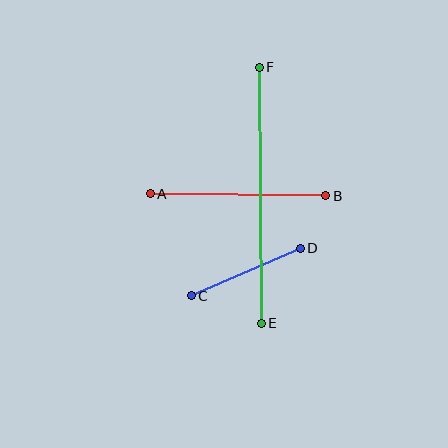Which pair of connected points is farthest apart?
Points E and F are farthest apart.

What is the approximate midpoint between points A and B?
The midpoint is at approximately (238, 195) pixels.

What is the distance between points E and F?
The distance is approximately 256 pixels.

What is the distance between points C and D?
The distance is approximately 119 pixels.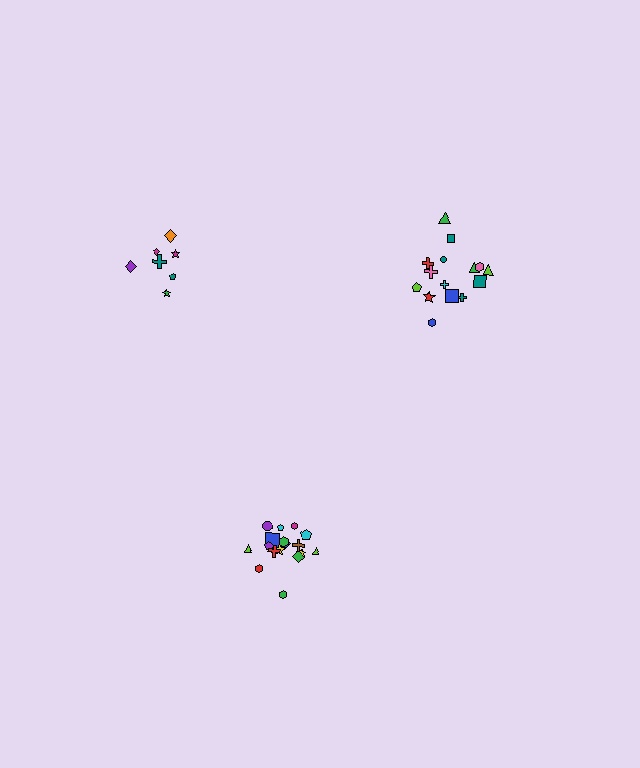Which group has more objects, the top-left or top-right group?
The top-right group.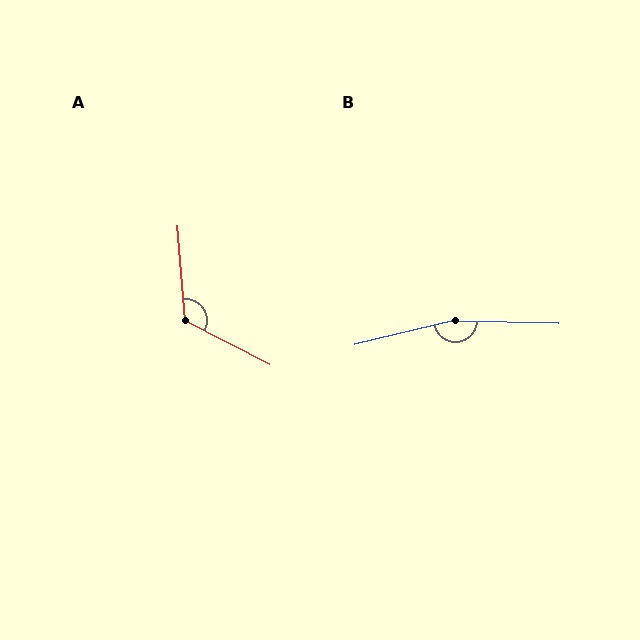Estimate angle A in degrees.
Approximately 122 degrees.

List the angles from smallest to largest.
A (122°), B (165°).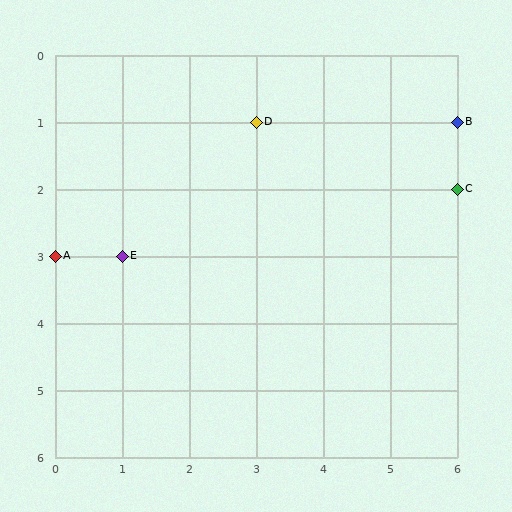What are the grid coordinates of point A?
Point A is at grid coordinates (0, 3).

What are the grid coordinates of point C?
Point C is at grid coordinates (6, 2).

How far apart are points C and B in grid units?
Points C and B are 1 row apart.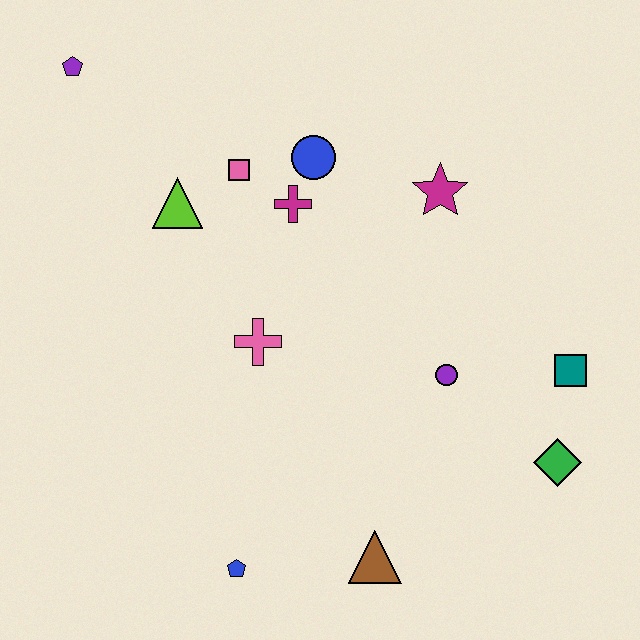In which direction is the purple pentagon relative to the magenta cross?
The purple pentagon is to the left of the magenta cross.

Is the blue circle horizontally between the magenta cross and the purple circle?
Yes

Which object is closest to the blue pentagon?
The brown triangle is closest to the blue pentagon.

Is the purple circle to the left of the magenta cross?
No